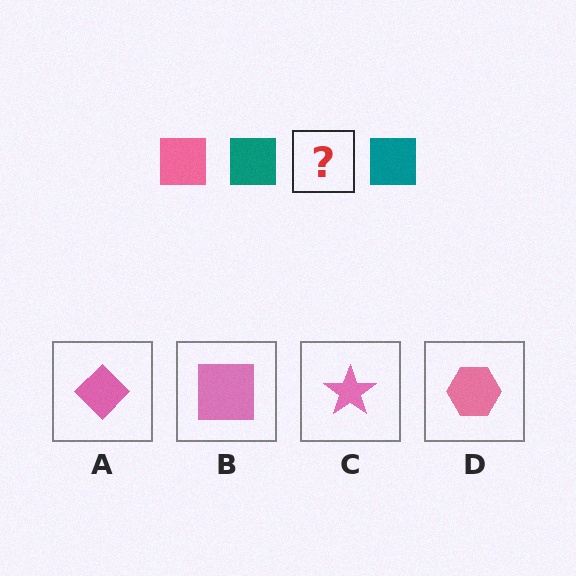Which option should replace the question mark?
Option B.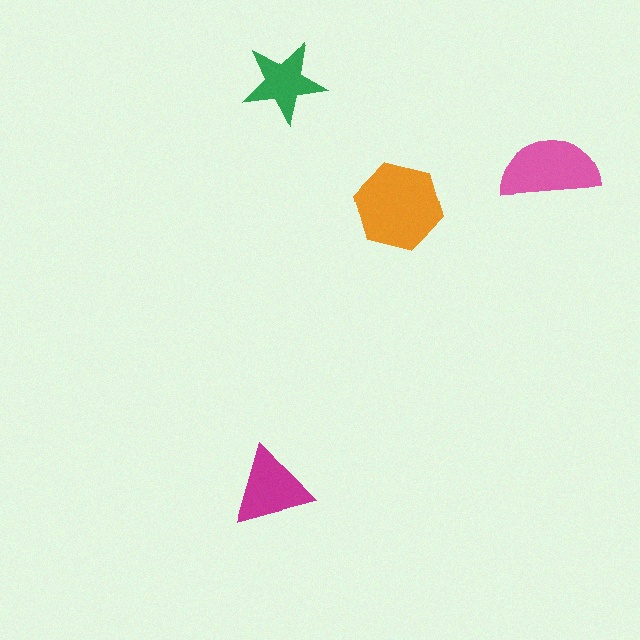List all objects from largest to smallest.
The orange hexagon, the pink semicircle, the magenta triangle, the green star.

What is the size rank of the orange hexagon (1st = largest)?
1st.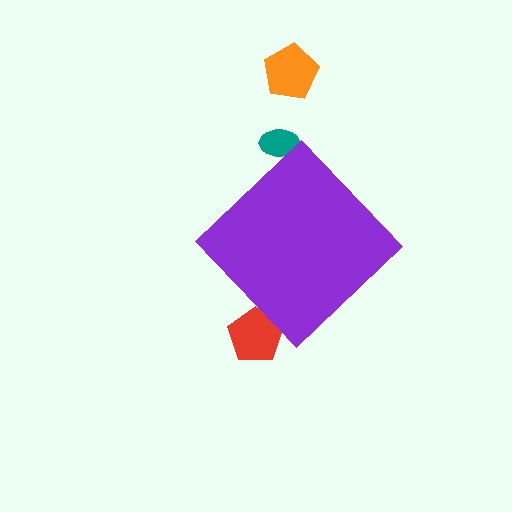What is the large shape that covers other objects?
A purple diamond.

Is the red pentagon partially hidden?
Yes, the red pentagon is partially hidden behind the purple diamond.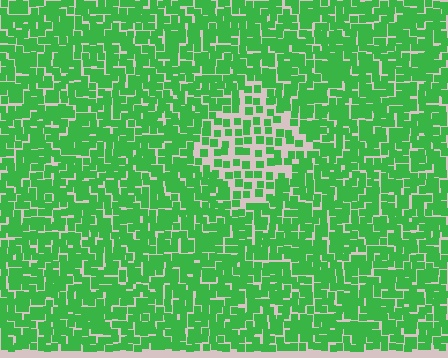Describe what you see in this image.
The image contains small green elements arranged at two different densities. A diamond-shaped region is visible where the elements are less densely packed than the surrounding area.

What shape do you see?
I see a diamond.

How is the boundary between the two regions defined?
The boundary is defined by a change in element density (approximately 2.0x ratio). All elements are the same color, size, and shape.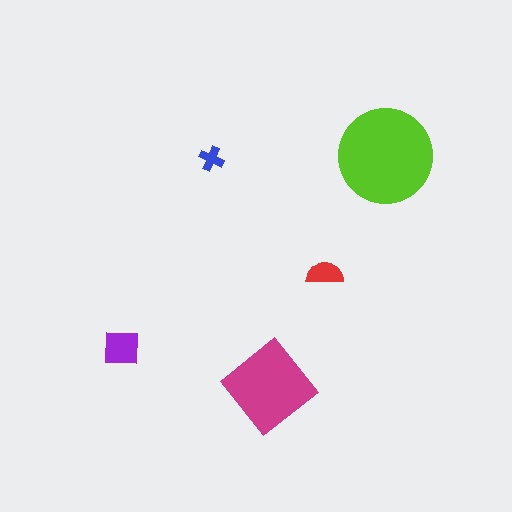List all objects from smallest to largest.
The blue cross, the red semicircle, the purple square, the magenta diamond, the lime circle.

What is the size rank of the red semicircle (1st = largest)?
4th.